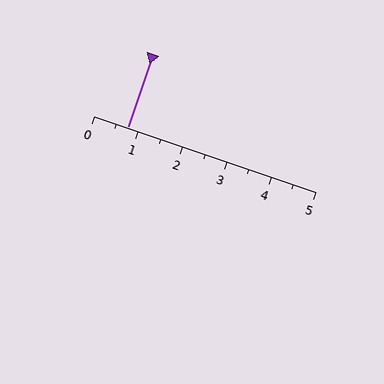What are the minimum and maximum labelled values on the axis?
The axis runs from 0 to 5.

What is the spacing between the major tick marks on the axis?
The major ticks are spaced 1 apart.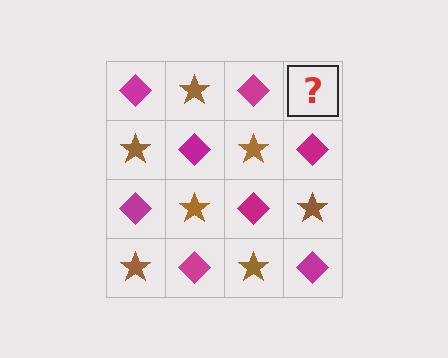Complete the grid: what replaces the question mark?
The question mark should be replaced with a brown star.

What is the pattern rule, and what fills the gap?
The rule is that it alternates magenta diamond and brown star in a checkerboard pattern. The gap should be filled with a brown star.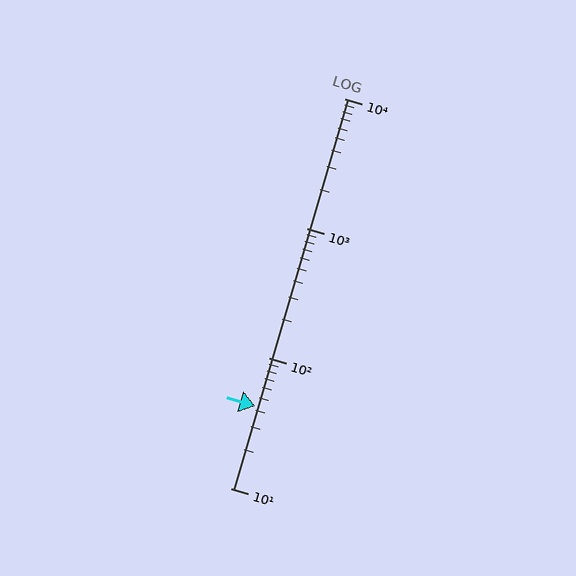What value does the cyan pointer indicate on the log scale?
The pointer indicates approximately 43.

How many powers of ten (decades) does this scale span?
The scale spans 3 decades, from 10 to 10000.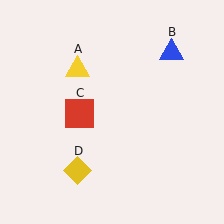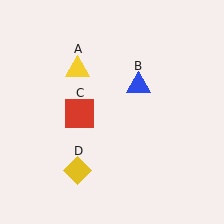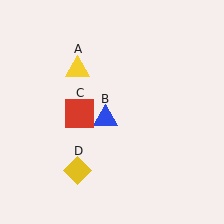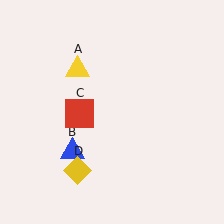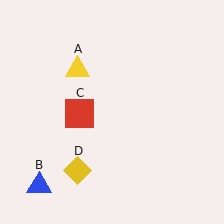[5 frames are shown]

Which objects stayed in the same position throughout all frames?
Yellow triangle (object A) and red square (object C) and yellow diamond (object D) remained stationary.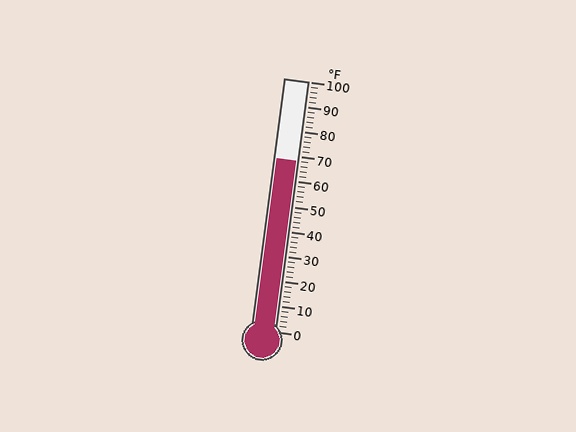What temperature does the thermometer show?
The thermometer shows approximately 68°F.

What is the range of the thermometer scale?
The thermometer scale ranges from 0°F to 100°F.